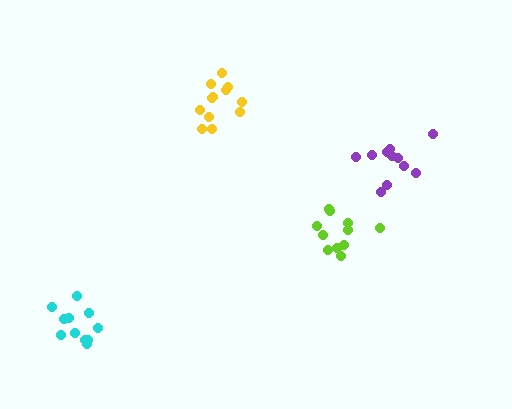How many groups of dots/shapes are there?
There are 4 groups.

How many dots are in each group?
Group 1: 11 dots, Group 2: 12 dots, Group 3: 11 dots, Group 4: 11 dots (45 total).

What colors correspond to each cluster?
The clusters are colored: purple, yellow, cyan, lime.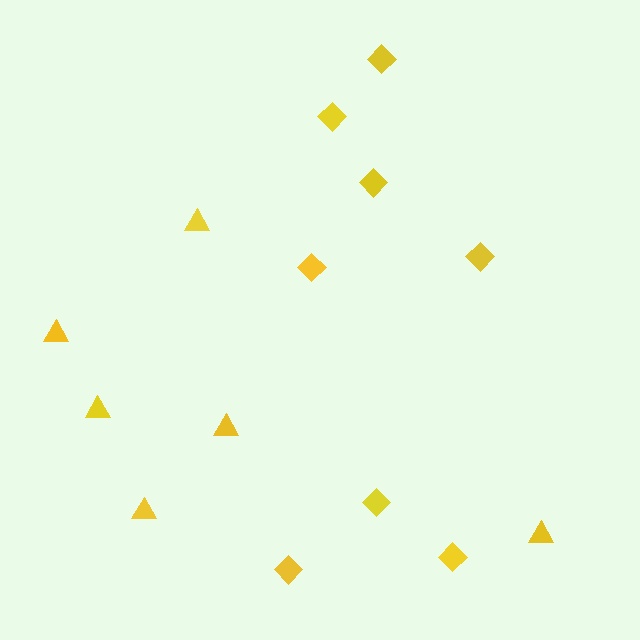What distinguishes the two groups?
There are 2 groups: one group of triangles (6) and one group of diamonds (8).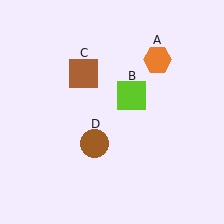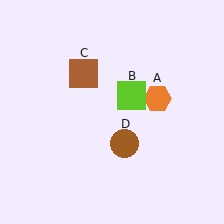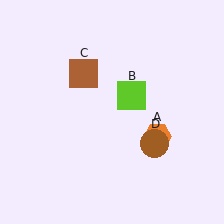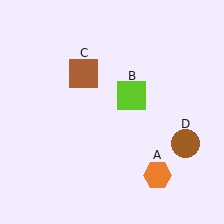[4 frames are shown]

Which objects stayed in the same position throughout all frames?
Lime square (object B) and brown square (object C) remained stationary.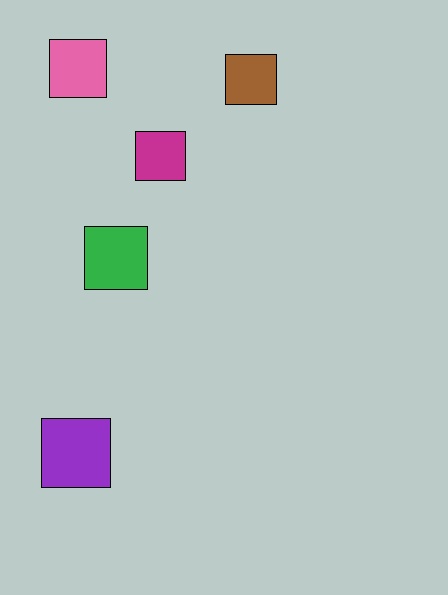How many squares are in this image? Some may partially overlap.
There are 5 squares.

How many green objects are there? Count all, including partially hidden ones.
There is 1 green object.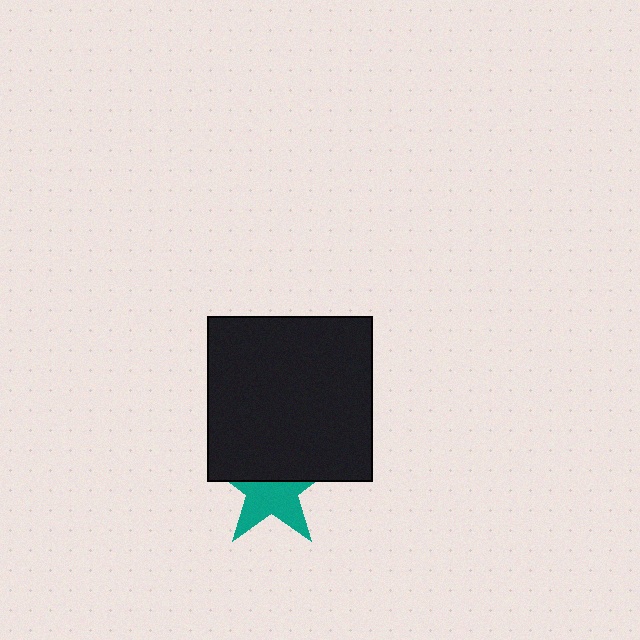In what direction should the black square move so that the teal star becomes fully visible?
The black square should move up. That is the shortest direction to clear the overlap and leave the teal star fully visible.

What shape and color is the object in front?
The object in front is a black square.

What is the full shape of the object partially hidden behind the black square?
The partially hidden object is a teal star.